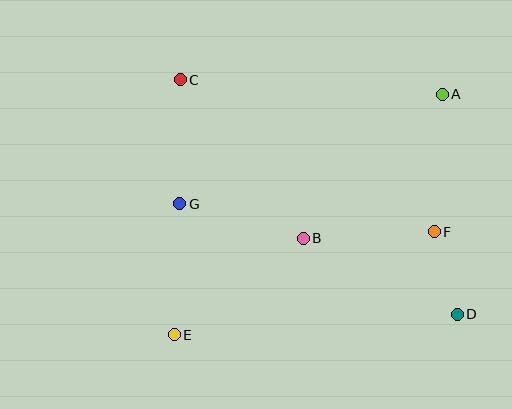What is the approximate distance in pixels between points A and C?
The distance between A and C is approximately 262 pixels.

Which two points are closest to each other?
Points D and F are closest to each other.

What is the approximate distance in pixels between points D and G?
The distance between D and G is approximately 299 pixels.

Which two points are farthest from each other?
Points C and D are farthest from each other.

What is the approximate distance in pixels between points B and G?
The distance between B and G is approximately 128 pixels.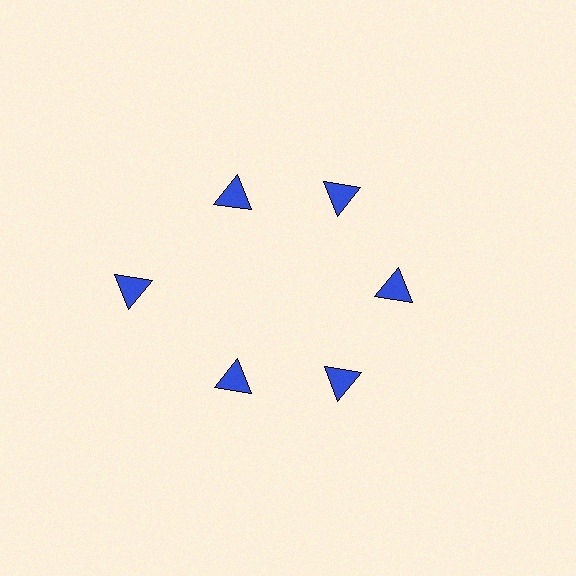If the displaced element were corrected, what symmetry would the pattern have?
It would have 6-fold rotational symmetry — the pattern would map onto itself every 60 degrees.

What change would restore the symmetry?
The symmetry would be restored by moving it inward, back onto the ring so that all 6 triangles sit at equal angles and equal distance from the center.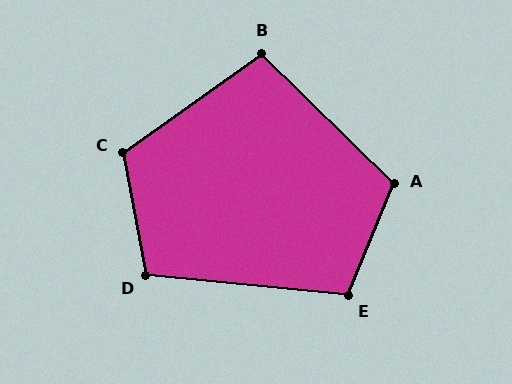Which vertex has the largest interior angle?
C, at approximately 115 degrees.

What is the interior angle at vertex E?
Approximately 107 degrees (obtuse).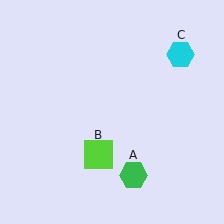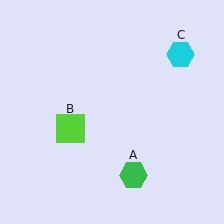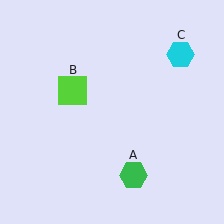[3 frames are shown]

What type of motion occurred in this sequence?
The lime square (object B) rotated clockwise around the center of the scene.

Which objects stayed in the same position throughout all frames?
Green hexagon (object A) and cyan hexagon (object C) remained stationary.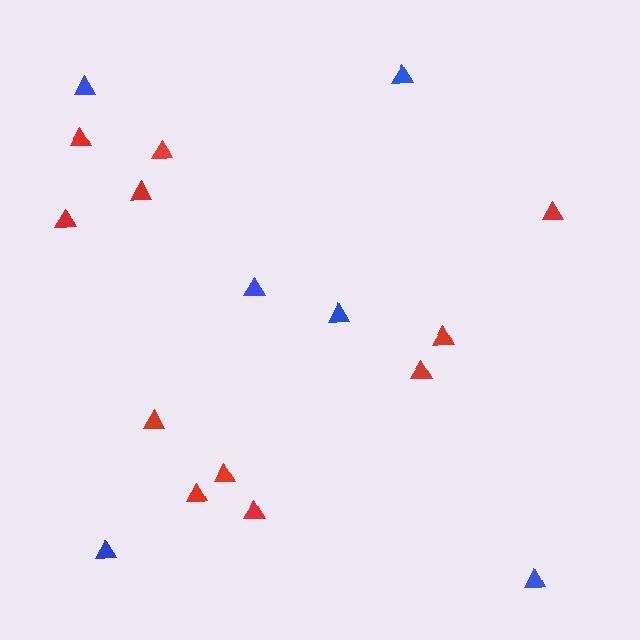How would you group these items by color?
There are 2 groups: one group of blue triangles (6) and one group of red triangles (11).